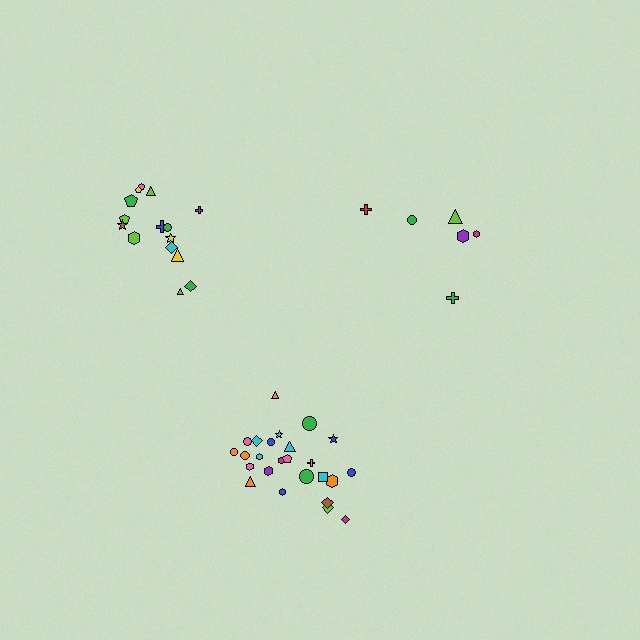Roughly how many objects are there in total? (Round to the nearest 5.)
Roughly 45 objects in total.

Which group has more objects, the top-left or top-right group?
The top-left group.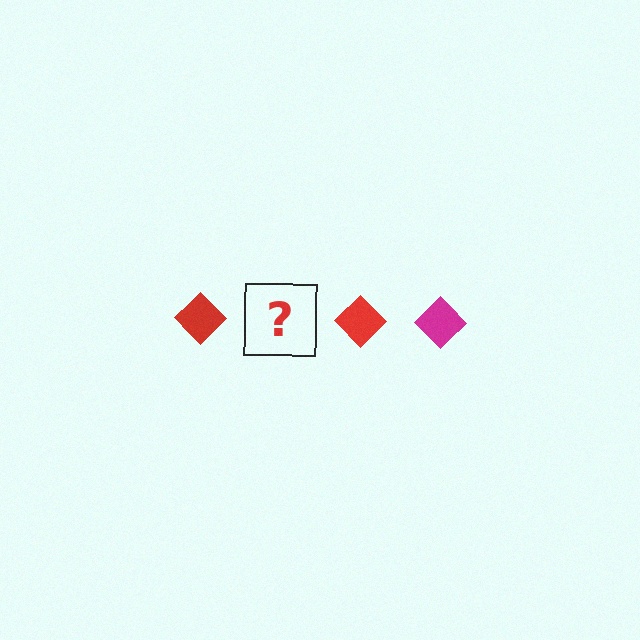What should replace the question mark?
The question mark should be replaced with a magenta diamond.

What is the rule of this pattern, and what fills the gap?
The rule is that the pattern cycles through red, magenta diamonds. The gap should be filled with a magenta diamond.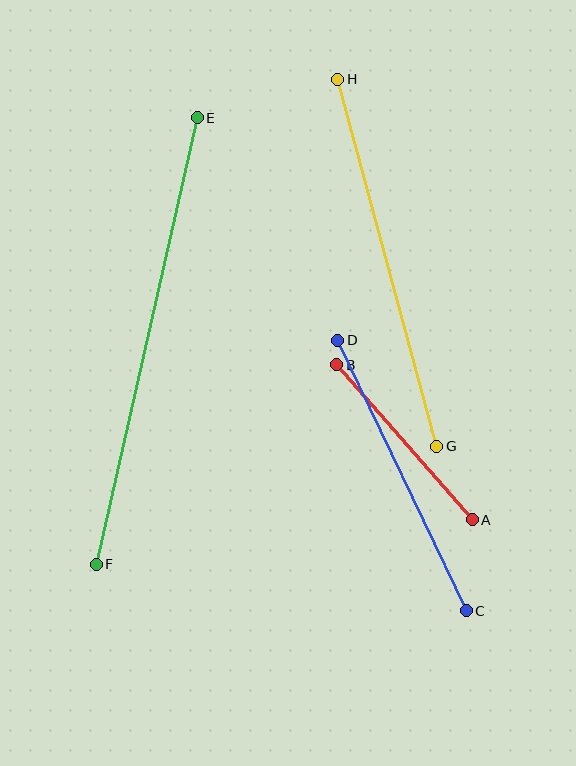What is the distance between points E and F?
The distance is approximately 458 pixels.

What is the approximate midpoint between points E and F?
The midpoint is at approximately (147, 341) pixels.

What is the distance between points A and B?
The distance is approximately 206 pixels.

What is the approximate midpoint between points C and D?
The midpoint is at approximately (402, 475) pixels.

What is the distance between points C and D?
The distance is approximately 300 pixels.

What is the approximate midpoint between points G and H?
The midpoint is at approximately (387, 263) pixels.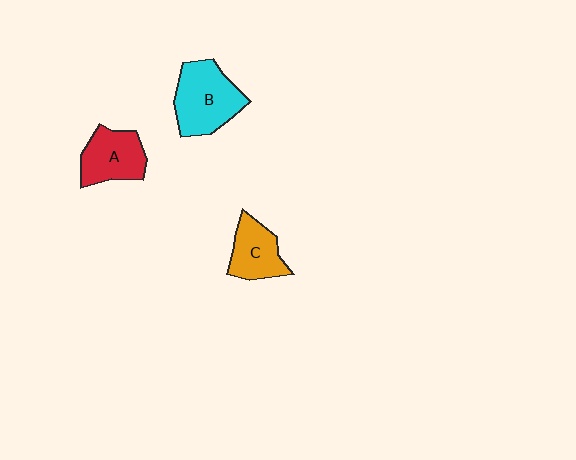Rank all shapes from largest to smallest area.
From largest to smallest: B (cyan), A (red), C (orange).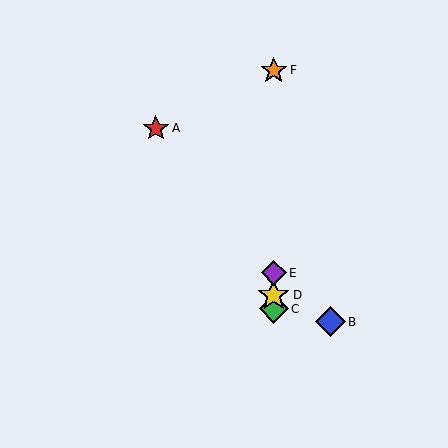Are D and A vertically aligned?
No, D is at x≈274 and A is at x≈156.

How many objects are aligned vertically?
4 objects (C, D, E, F) are aligned vertically.